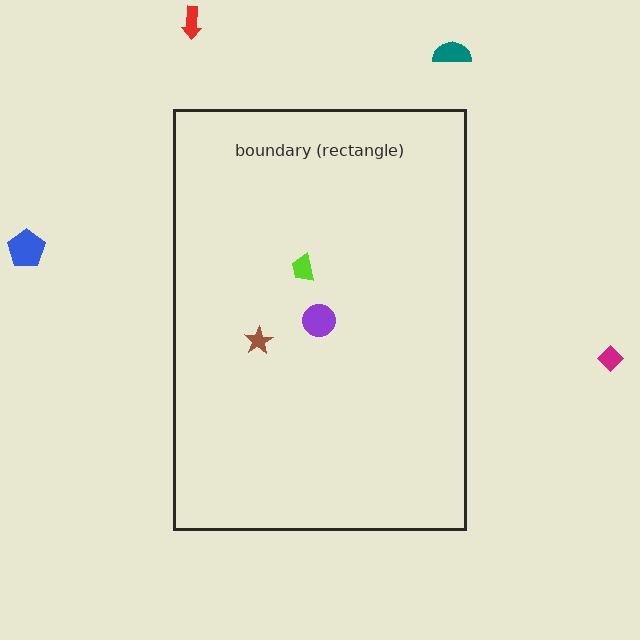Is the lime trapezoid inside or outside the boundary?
Inside.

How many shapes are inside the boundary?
3 inside, 4 outside.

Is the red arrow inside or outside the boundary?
Outside.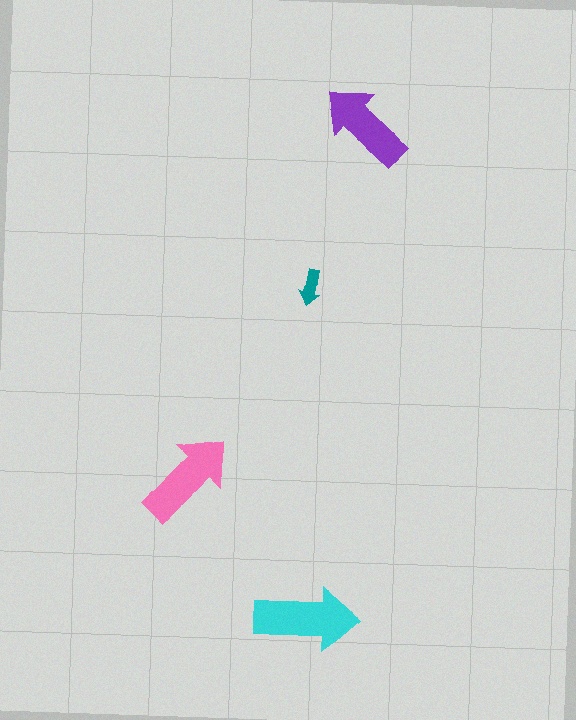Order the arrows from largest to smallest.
the cyan one, the pink one, the purple one, the teal one.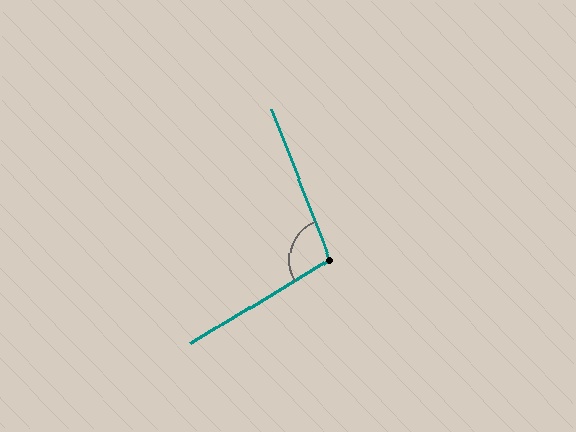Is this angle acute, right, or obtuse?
It is obtuse.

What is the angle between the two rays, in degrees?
Approximately 100 degrees.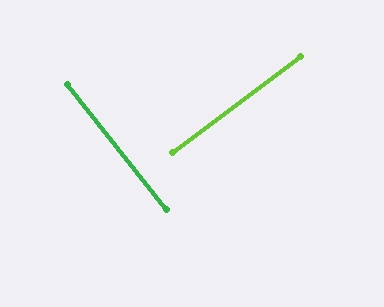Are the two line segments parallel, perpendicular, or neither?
Perpendicular — they meet at approximately 89°.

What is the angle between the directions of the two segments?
Approximately 89 degrees.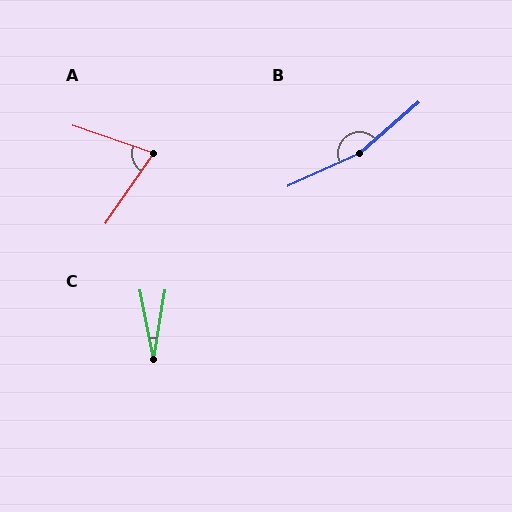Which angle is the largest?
B, at approximately 163 degrees.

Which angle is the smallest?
C, at approximately 21 degrees.